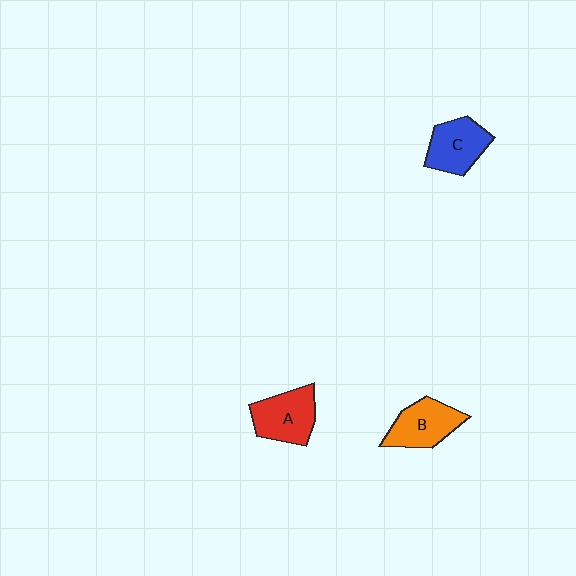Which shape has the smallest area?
Shape C (blue).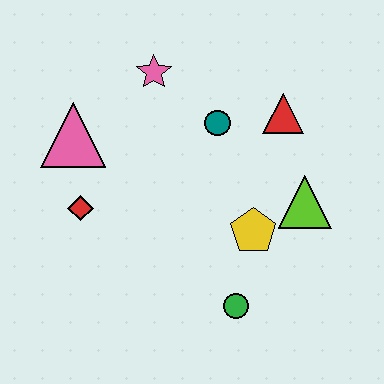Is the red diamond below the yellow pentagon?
No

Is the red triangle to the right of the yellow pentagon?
Yes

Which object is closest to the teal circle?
The red triangle is closest to the teal circle.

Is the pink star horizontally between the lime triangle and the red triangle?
No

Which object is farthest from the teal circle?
The green circle is farthest from the teal circle.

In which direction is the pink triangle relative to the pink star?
The pink triangle is to the left of the pink star.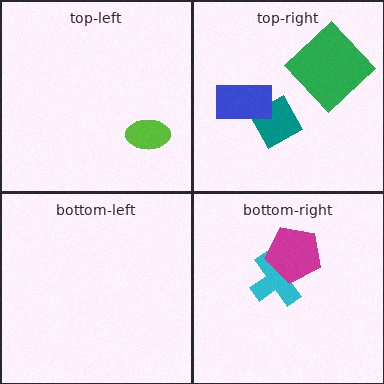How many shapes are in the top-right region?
3.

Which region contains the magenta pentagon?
The bottom-right region.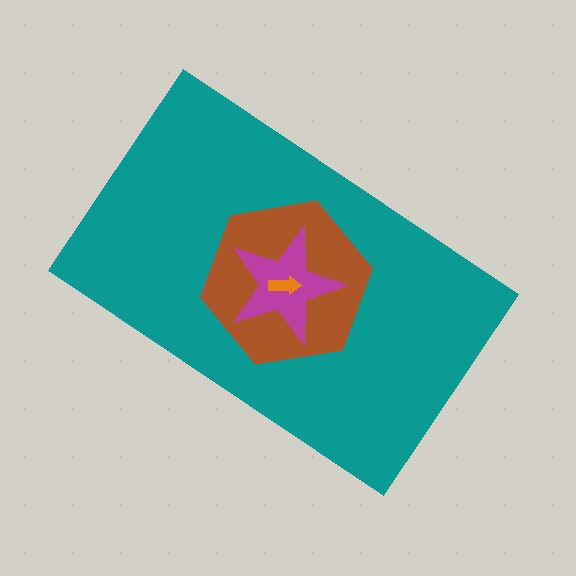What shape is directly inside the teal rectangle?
The brown hexagon.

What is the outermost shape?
The teal rectangle.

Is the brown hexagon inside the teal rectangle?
Yes.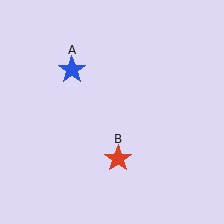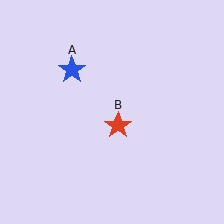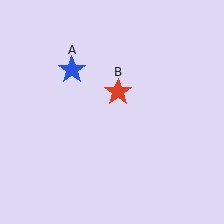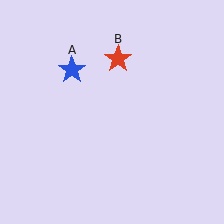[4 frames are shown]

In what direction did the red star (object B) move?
The red star (object B) moved up.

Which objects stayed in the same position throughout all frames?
Blue star (object A) remained stationary.